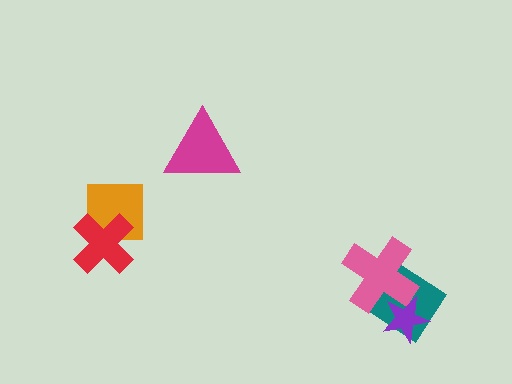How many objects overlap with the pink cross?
2 objects overlap with the pink cross.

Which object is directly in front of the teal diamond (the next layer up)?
The pink cross is directly in front of the teal diamond.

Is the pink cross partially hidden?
Yes, it is partially covered by another shape.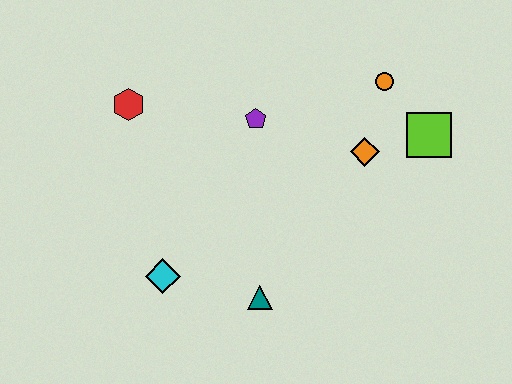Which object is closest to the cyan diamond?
The teal triangle is closest to the cyan diamond.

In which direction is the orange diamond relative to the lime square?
The orange diamond is to the left of the lime square.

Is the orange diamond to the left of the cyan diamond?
No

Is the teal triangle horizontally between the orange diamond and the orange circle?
No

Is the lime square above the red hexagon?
No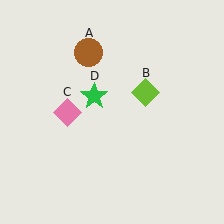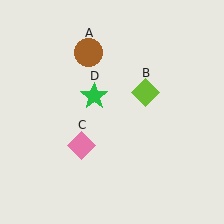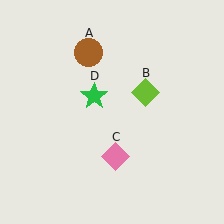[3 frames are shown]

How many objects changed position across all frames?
1 object changed position: pink diamond (object C).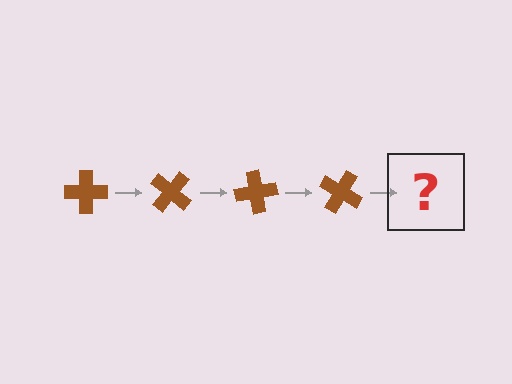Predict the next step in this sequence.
The next step is a brown cross rotated 160 degrees.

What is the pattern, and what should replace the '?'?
The pattern is that the cross rotates 40 degrees each step. The '?' should be a brown cross rotated 160 degrees.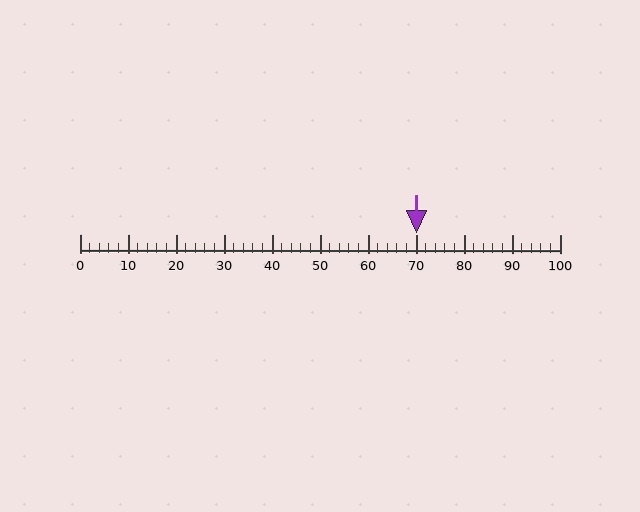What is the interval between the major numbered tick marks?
The major tick marks are spaced 10 units apart.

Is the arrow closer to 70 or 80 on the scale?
The arrow is closer to 70.